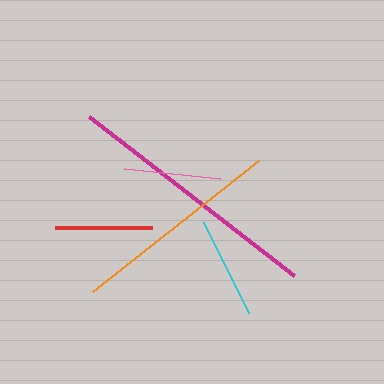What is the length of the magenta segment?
The magenta segment is approximately 260 pixels long.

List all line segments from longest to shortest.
From longest to shortest: magenta, orange, cyan, red, pink.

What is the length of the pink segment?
The pink segment is approximately 96 pixels long.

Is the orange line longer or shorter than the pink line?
The orange line is longer than the pink line.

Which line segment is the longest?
The magenta line is the longest at approximately 260 pixels.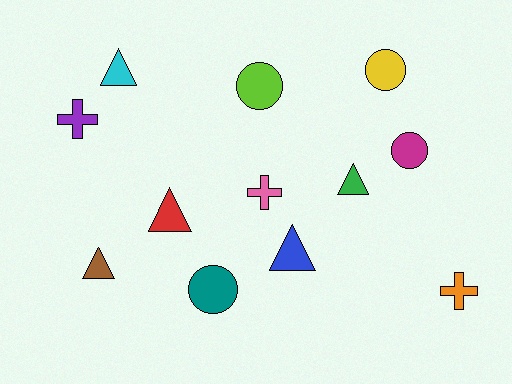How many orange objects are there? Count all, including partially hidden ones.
There is 1 orange object.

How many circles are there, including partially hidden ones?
There are 4 circles.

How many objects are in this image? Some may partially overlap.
There are 12 objects.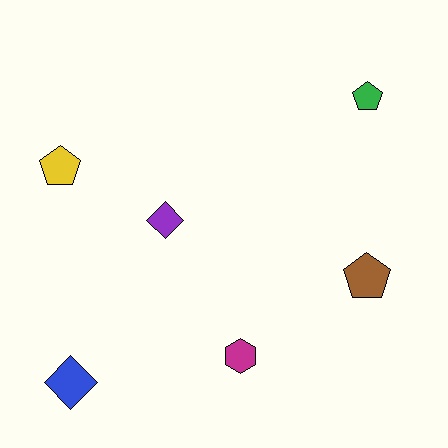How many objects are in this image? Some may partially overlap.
There are 6 objects.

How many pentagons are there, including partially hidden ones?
There are 3 pentagons.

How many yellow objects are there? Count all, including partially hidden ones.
There is 1 yellow object.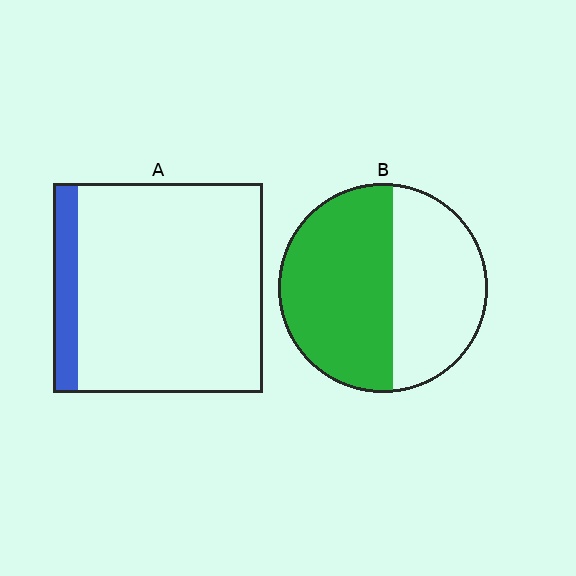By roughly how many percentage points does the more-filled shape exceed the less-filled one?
By roughly 45 percentage points (B over A).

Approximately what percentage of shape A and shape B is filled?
A is approximately 10% and B is approximately 55%.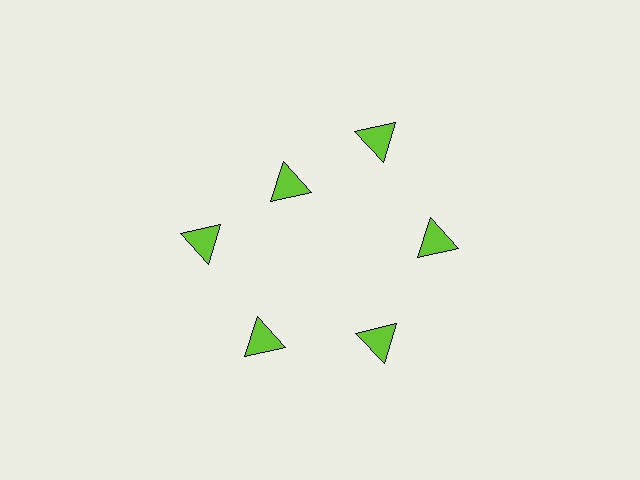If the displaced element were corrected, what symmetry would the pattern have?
It would have 6-fold rotational symmetry — the pattern would map onto itself every 60 degrees.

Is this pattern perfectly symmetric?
No. The 6 lime triangles are arranged in a ring, but one element near the 11 o'clock position is pulled inward toward the center, breaking the 6-fold rotational symmetry.